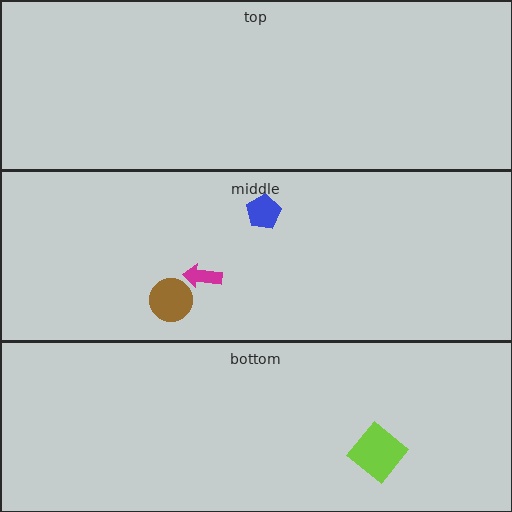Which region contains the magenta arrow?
The middle region.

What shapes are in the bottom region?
The lime diamond.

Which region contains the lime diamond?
The bottom region.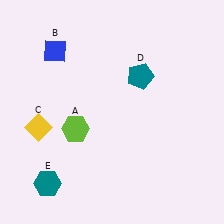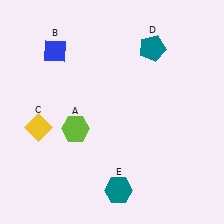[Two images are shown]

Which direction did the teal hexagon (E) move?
The teal hexagon (E) moved right.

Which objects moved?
The objects that moved are: the teal pentagon (D), the teal hexagon (E).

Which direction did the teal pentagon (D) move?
The teal pentagon (D) moved up.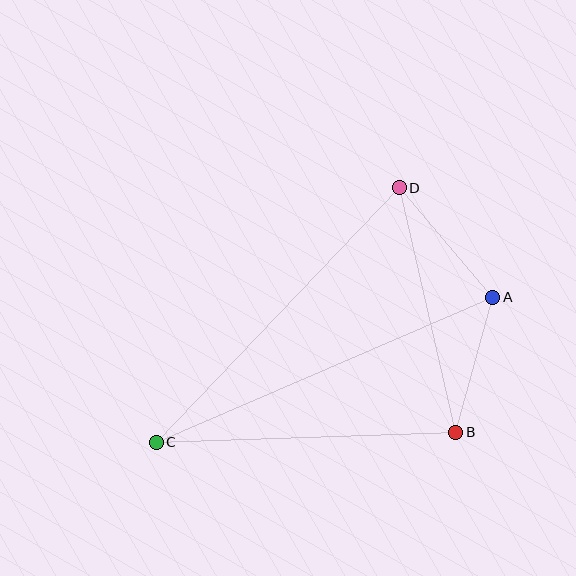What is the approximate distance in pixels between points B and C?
The distance between B and C is approximately 299 pixels.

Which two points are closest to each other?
Points A and B are closest to each other.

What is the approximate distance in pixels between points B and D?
The distance between B and D is approximately 251 pixels.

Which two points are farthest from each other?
Points A and C are farthest from each other.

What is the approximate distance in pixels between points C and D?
The distance between C and D is approximately 352 pixels.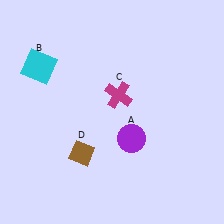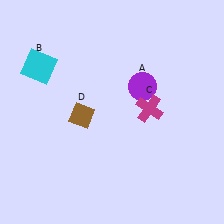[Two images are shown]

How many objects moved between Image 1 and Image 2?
3 objects moved between the two images.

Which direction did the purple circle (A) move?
The purple circle (A) moved up.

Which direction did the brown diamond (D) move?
The brown diamond (D) moved up.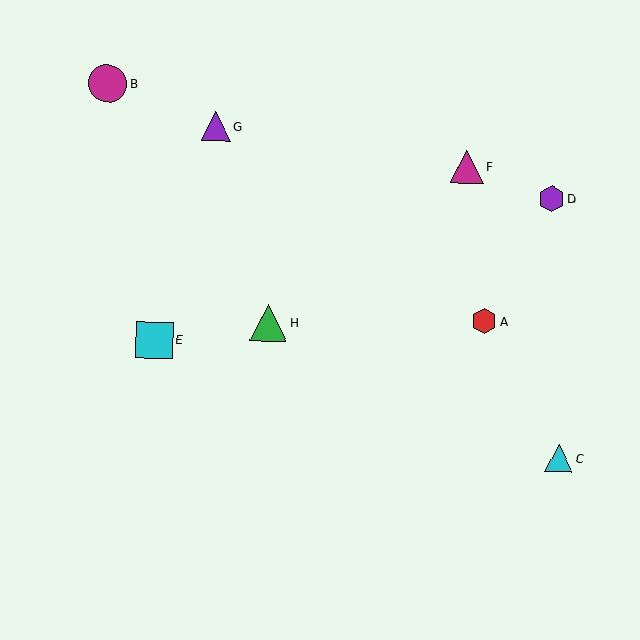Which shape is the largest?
The magenta circle (labeled B) is the largest.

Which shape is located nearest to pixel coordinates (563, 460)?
The cyan triangle (labeled C) at (559, 458) is nearest to that location.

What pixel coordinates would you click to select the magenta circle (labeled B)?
Click at (108, 84) to select the magenta circle B.